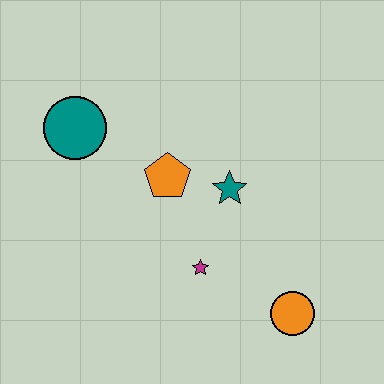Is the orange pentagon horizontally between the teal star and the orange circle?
No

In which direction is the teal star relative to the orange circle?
The teal star is above the orange circle.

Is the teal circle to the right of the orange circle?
No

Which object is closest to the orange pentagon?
The teal star is closest to the orange pentagon.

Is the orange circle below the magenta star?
Yes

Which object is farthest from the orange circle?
The teal circle is farthest from the orange circle.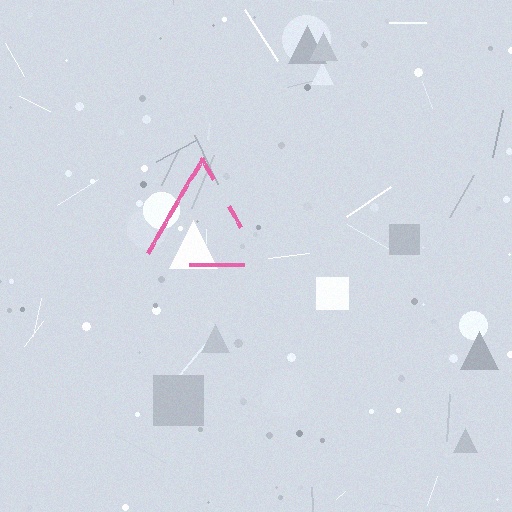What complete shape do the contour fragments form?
The contour fragments form a triangle.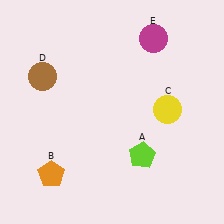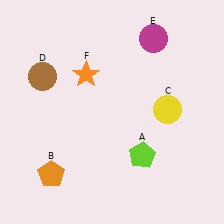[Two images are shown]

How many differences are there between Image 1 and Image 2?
There is 1 difference between the two images.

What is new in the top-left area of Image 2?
An orange star (F) was added in the top-left area of Image 2.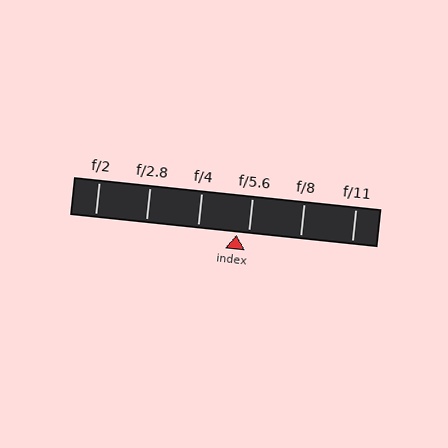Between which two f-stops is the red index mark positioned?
The index mark is between f/4 and f/5.6.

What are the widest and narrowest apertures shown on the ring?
The widest aperture shown is f/2 and the narrowest is f/11.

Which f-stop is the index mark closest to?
The index mark is closest to f/5.6.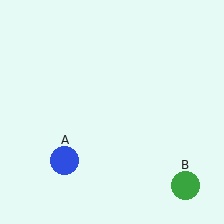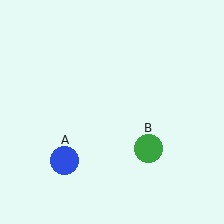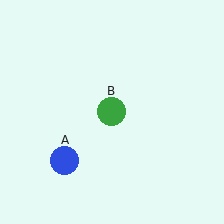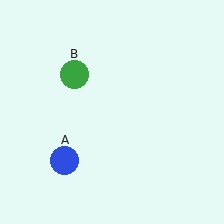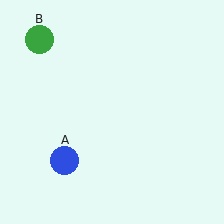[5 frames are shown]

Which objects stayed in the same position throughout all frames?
Blue circle (object A) remained stationary.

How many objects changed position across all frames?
1 object changed position: green circle (object B).